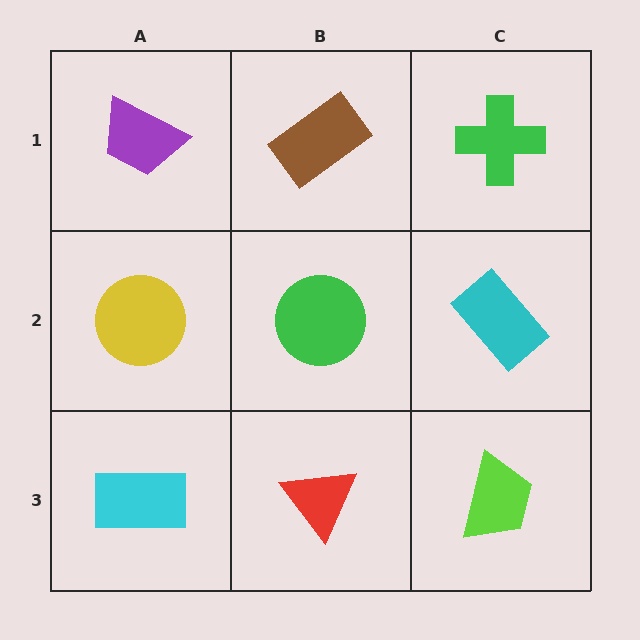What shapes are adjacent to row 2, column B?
A brown rectangle (row 1, column B), a red triangle (row 3, column B), a yellow circle (row 2, column A), a cyan rectangle (row 2, column C).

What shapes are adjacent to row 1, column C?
A cyan rectangle (row 2, column C), a brown rectangle (row 1, column B).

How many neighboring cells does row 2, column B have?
4.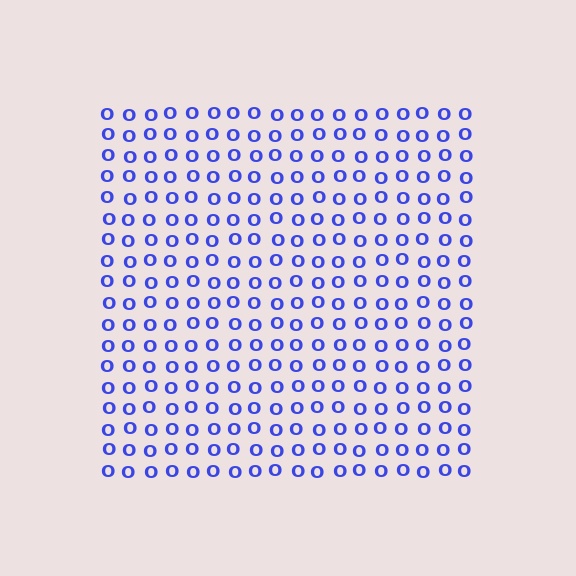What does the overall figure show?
The overall figure shows a square.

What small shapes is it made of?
It is made of small letter O's.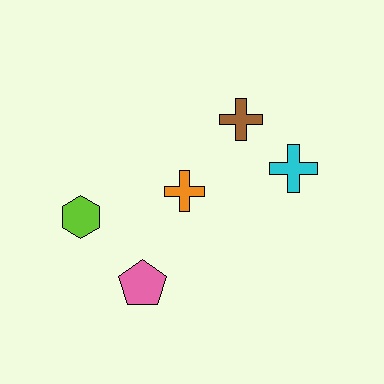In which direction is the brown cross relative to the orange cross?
The brown cross is above the orange cross.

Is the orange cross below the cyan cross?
Yes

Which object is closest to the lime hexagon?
The pink pentagon is closest to the lime hexagon.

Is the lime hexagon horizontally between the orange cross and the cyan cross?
No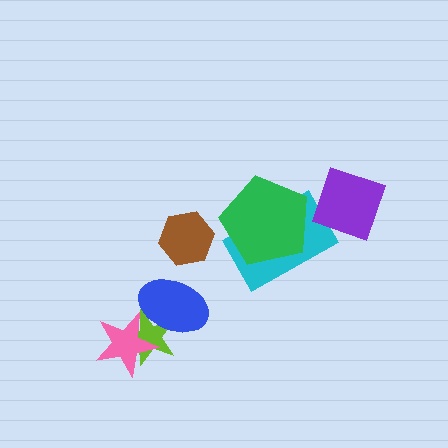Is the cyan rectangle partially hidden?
Yes, it is partially covered by another shape.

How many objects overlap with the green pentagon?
1 object overlaps with the green pentagon.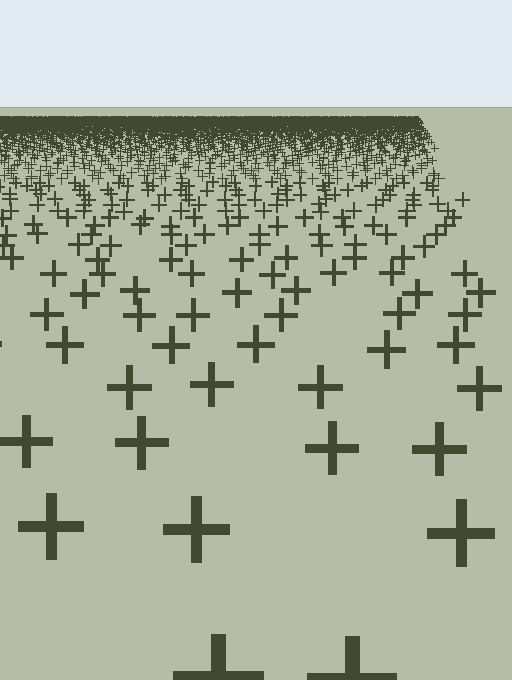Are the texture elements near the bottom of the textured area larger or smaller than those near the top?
Larger. Near the bottom, elements are closer to the viewer and appear at a bigger on-screen size.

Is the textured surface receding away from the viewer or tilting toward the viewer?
The surface is receding away from the viewer. Texture elements get smaller and denser toward the top.